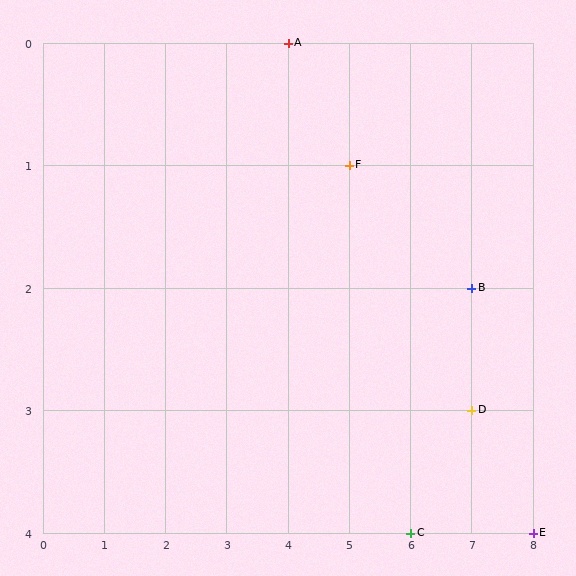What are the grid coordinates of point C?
Point C is at grid coordinates (6, 4).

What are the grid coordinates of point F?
Point F is at grid coordinates (5, 1).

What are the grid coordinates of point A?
Point A is at grid coordinates (4, 0).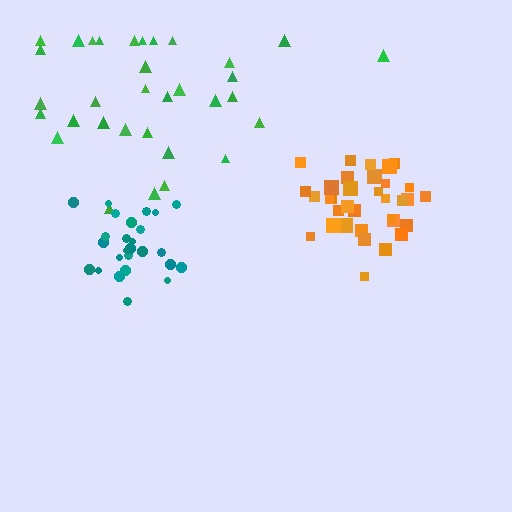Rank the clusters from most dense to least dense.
teal, orange, green.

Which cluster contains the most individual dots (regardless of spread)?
Orange (34).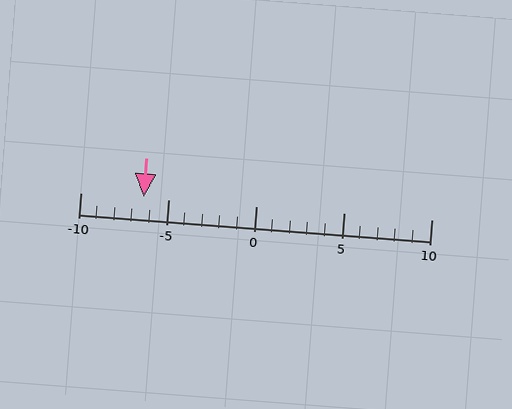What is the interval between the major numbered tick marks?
The major tick marks are spaced 5 units apart.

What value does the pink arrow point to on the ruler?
The pink arrow points to approximately -6.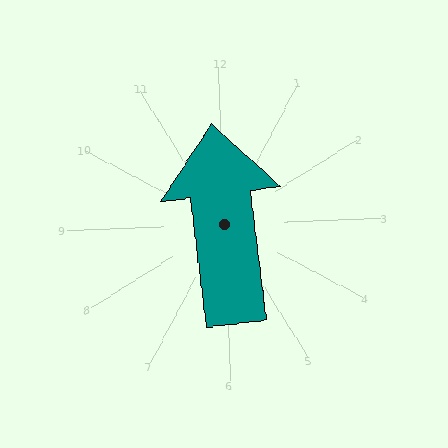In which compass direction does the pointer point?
North.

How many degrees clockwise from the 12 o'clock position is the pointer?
Approximately 355 degrees.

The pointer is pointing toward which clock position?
Roughly 12 o'clock.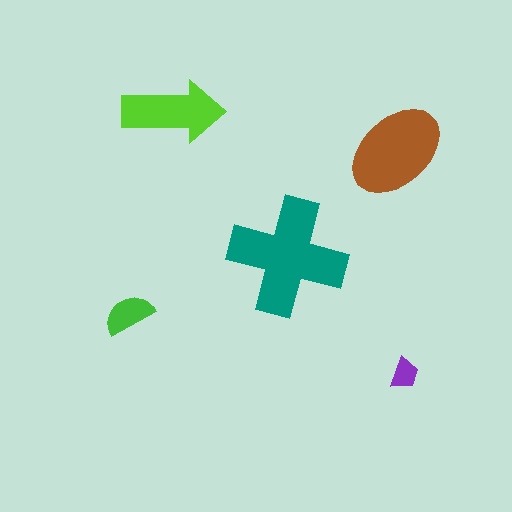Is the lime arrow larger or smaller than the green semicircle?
Larger.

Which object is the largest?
The teal cross.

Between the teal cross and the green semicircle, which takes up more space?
The teal cross.